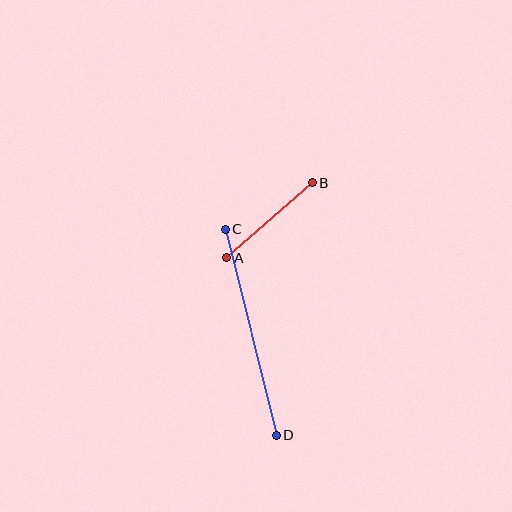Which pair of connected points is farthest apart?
Points C and D are farthest apart.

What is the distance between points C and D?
The distance is approximately 212 pixels.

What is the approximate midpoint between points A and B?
The midpoint is at approximately (269, 220) pixels.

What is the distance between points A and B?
The distance is approximately 114 pixels.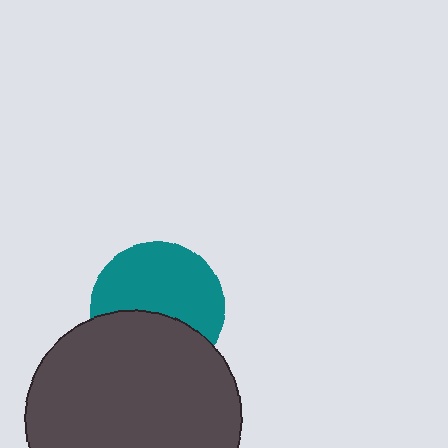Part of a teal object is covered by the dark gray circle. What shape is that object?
It is a circle.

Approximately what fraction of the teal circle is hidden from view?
Roughly 40% of the teal circle is hidden behind the dark gray circle.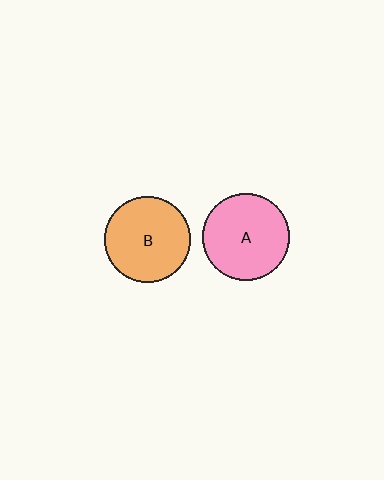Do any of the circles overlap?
No, none of the circles overlap.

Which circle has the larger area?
Circle A (pink).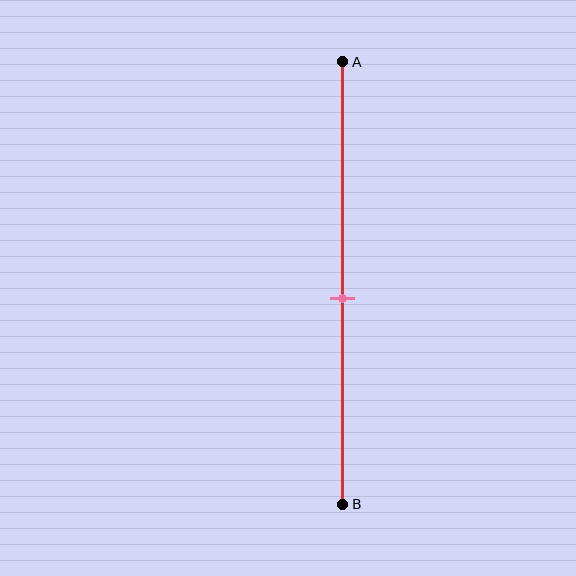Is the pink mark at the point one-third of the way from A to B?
No, the mark is at about 55% from A, not at the 33% one-third point.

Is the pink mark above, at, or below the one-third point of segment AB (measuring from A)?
The pink mark is below the one-third point of segment AB.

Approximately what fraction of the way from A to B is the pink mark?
The pink mark is approximately 55% of the way from A to B.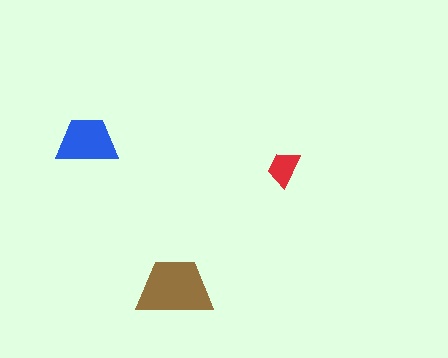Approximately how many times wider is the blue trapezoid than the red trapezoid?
About 1.5 times wider.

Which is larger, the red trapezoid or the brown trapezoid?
The brown one.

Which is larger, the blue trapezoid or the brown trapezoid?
The brown one.